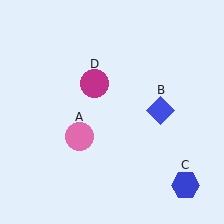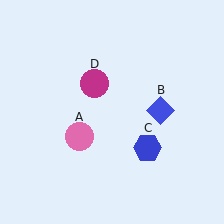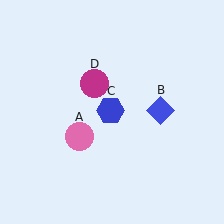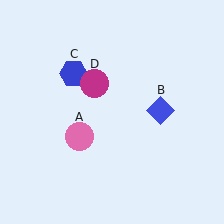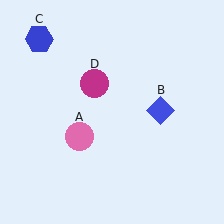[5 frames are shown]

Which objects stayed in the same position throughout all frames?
Pink circle (object A) and blue diamond (object B) and magenta circle (object D) remained stationary.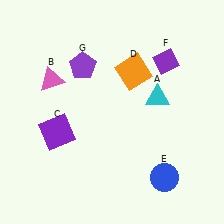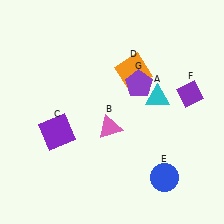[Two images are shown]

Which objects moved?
The objects that moved are: the pink triangle (B), the purple diamond (F), the purple pentagon (G).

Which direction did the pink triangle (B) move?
The pink triangle (B) moved right.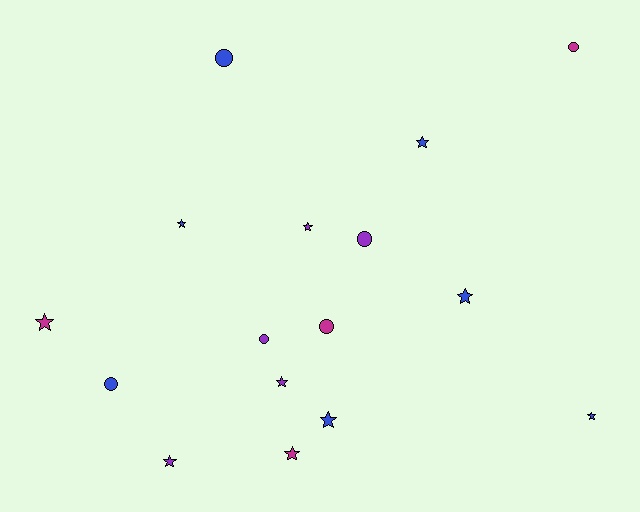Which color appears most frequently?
Blue, with 7 objects.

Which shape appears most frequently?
Star, with 10 objects.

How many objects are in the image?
There are 16 objects.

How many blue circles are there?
There are 2 blue circles.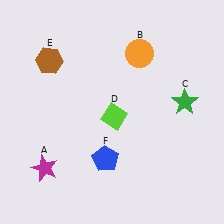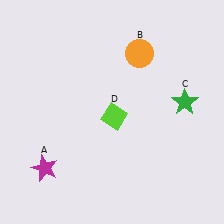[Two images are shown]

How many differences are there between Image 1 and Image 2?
There are 2 differences between the two images.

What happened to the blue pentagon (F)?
The blue pentagon (F) was removed in Image 2. It was in the bottom-left area of Image 1.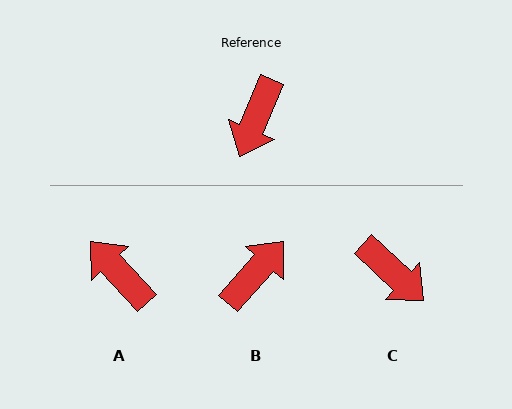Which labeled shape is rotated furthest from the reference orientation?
B, about 161 degrees away.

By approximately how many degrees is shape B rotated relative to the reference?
Approximately 161 degrees counter-clockwise.